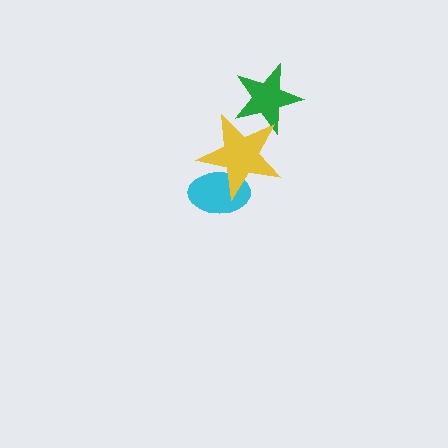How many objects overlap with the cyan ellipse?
1 object overlaps with the cyan ellipse.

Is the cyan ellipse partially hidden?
Yes, it is partially covered by another shape.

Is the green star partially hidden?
Yes, it is partially covered by another shape.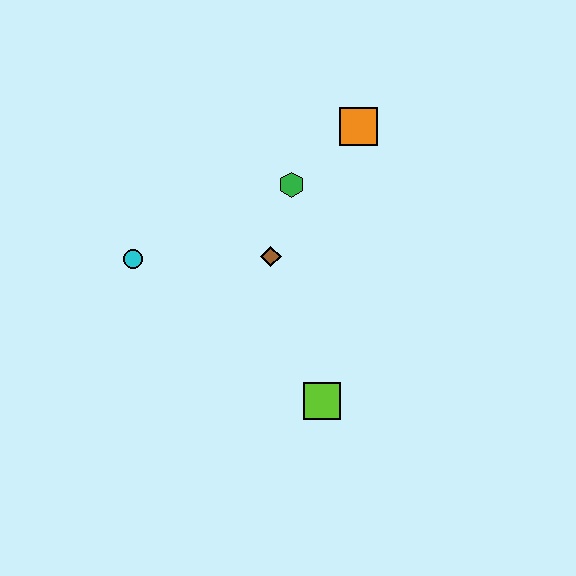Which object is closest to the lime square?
The brown diamond is closest to the lime square.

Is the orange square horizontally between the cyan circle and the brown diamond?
No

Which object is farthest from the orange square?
The lime square is farthest from the orange square.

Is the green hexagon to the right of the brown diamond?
Yes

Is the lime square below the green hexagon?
Yes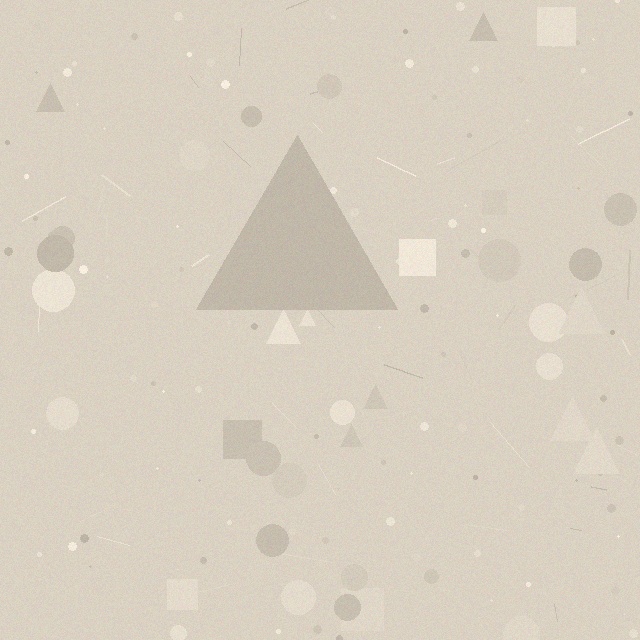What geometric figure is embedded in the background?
A triangle is embedded in the background.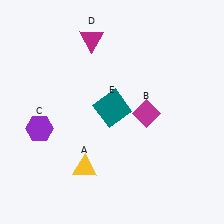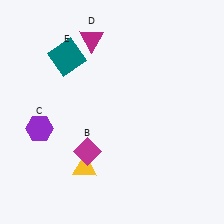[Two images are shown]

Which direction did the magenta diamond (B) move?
The magenta diamond (B) moved left.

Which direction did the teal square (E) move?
The teal square (E) moved up.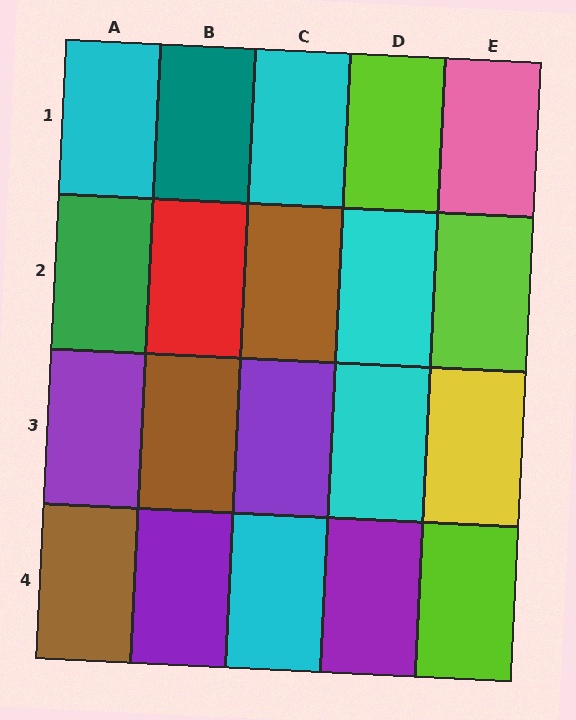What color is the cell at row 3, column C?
Purple.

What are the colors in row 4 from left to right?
Brown, purple, cyan, purple, lime.